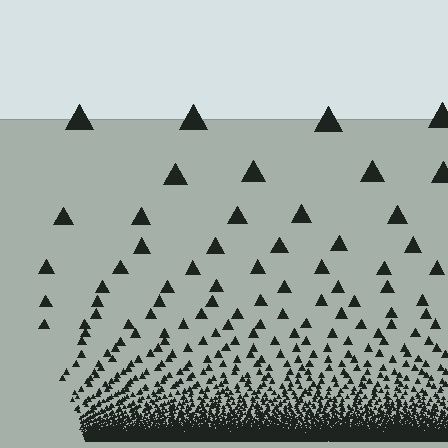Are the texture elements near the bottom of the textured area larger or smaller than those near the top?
Smaller. The gradient is inverted — elements near the bottom are smaller and denser.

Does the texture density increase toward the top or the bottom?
Density increases toward the bottom.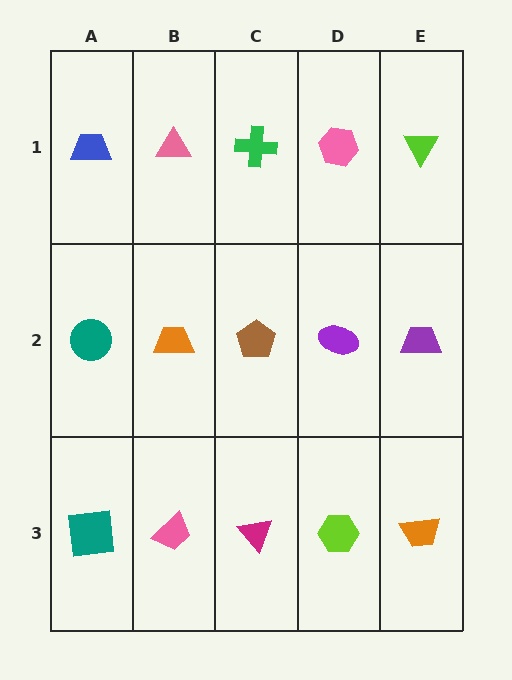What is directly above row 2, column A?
A blue trapezoid.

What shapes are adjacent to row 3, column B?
An orange trapezoid (row 2, column B), a teal square (row 3, column A), a magenta triangle (row 3, column C).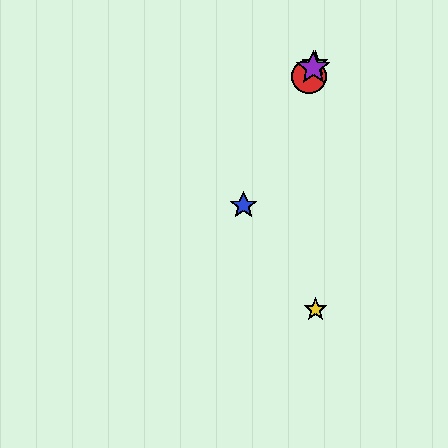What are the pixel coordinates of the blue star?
The blue star is at (244, 206).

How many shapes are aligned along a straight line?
4 shapes (the red circle, the blue star, the green star, the purple star) are aligned along a straight line.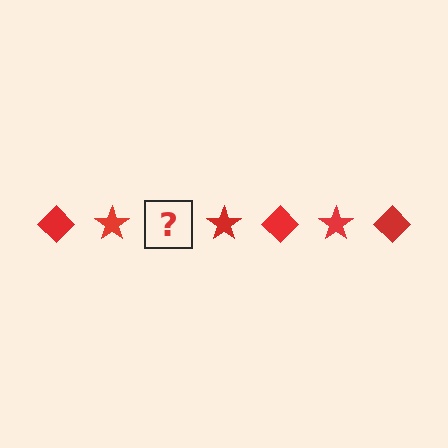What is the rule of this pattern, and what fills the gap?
The rule is that the pattern cycles through diamond, star shapes in red. The gap should be filled with a red diamond.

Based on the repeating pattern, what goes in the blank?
The blank should be a red diamond.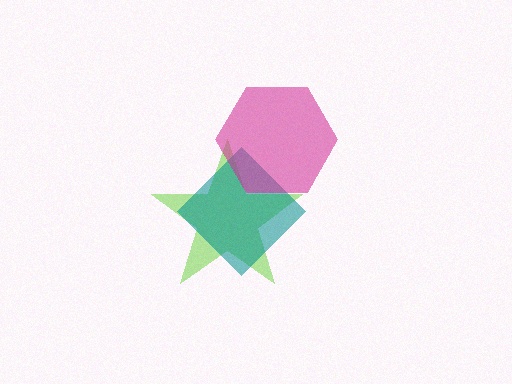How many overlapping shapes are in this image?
There are 3 overlapping shapes in the image.